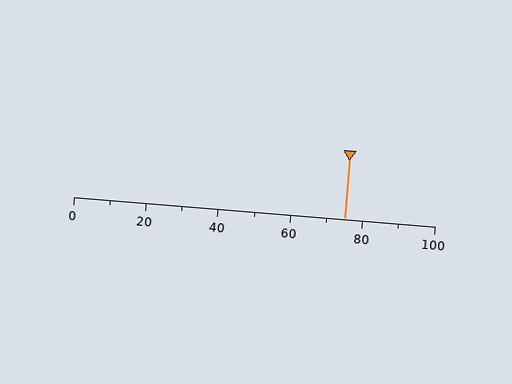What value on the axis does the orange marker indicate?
The marker indicates approximately 75.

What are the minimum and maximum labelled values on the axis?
The axis runs from 0 to 100.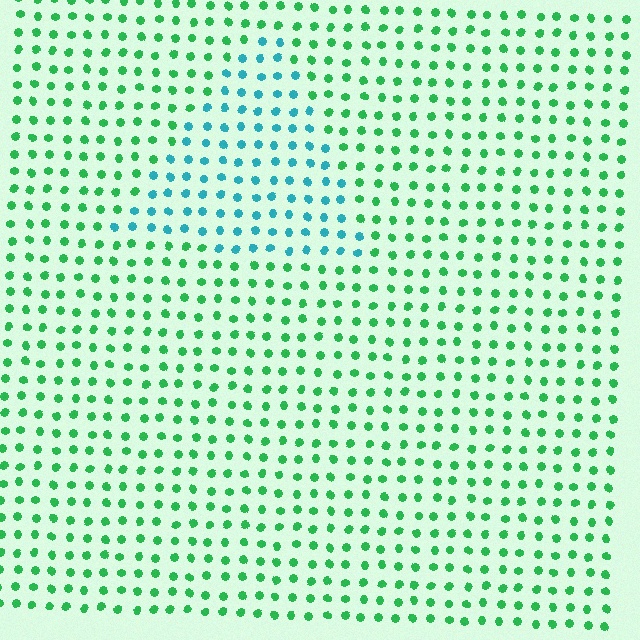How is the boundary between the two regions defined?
The boundary is defined purely by a slight shift in hue (about 49 degrees). Spacing, size, and orientation are identical on both sides.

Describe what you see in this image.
The image is filled with small green elements in a uniform arrangement. A triangle-shaped region is visible where the elements are tinted to a slightly different hue, forming a subtle color boundary.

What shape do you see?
I see a triangle.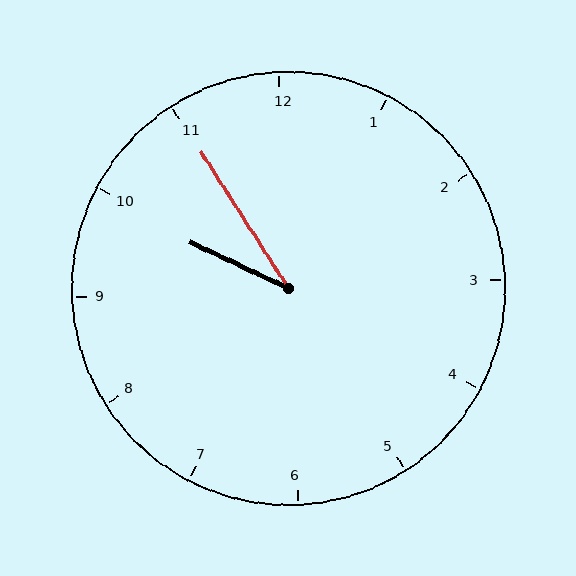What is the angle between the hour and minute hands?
Approximately 32 degrees.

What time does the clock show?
9:55.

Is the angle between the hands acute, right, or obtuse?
It is acute.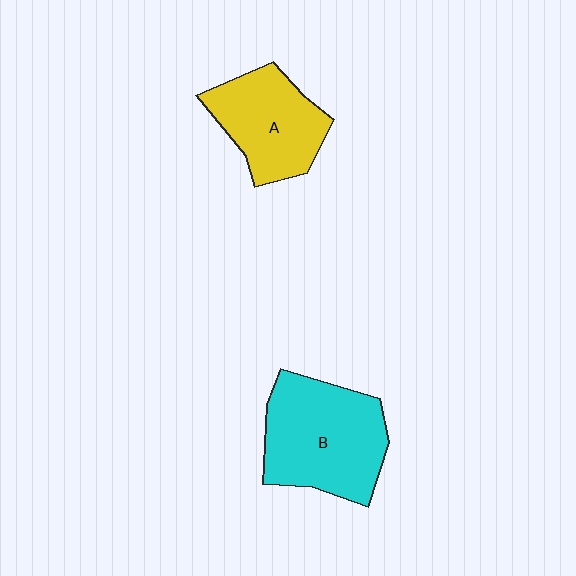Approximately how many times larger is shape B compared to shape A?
Approximately 1.3 times.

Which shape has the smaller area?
Shape A (yellow).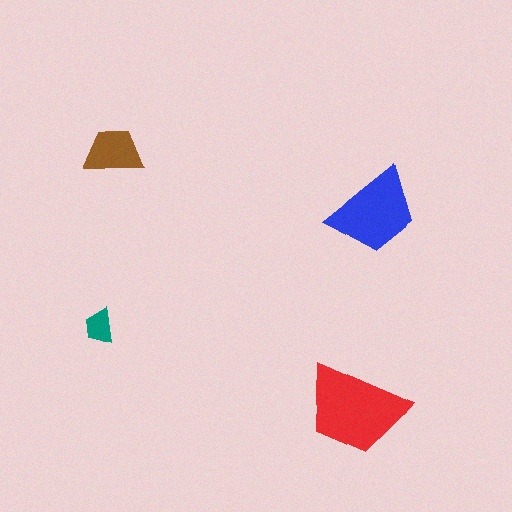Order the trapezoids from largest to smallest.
the red one, the blue one, the brown one, the teal one.